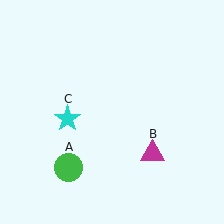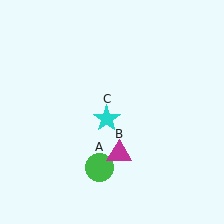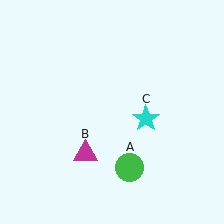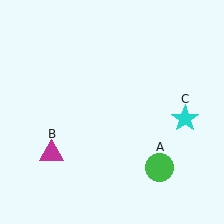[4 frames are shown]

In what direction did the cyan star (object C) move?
The cyan star (object C) moved right.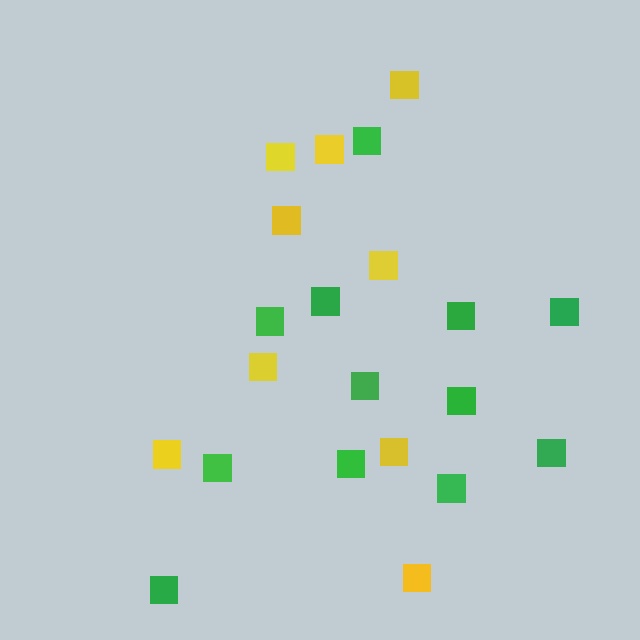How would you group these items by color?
There are 2 groups: one group of yellow squares (9) and one group of green squares (12).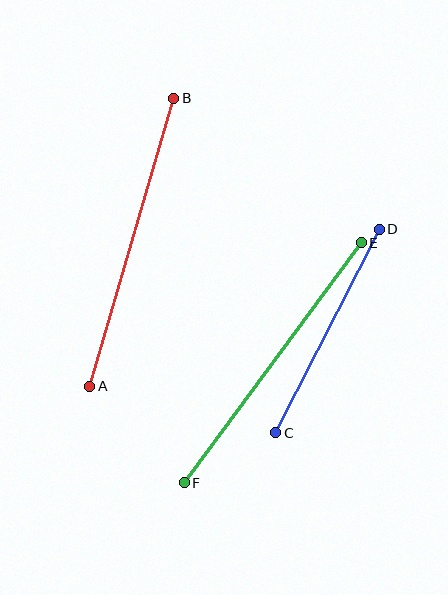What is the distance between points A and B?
The distance is approximately 300 pixels.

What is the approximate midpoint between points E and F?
The midpoint is at approximately (273, 363) pixels.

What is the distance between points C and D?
The distance is approximately 228 pixels.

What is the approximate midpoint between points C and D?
The midpoint is at approximately (328, 331) pixels.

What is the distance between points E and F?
The distance is approximately 298 pixels.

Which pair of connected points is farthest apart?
Points A and B are farthest apart.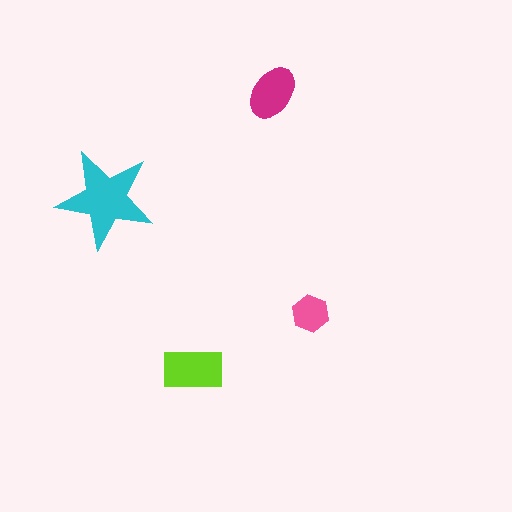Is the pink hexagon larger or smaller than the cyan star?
Smaller.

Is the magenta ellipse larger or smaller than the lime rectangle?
Smaller.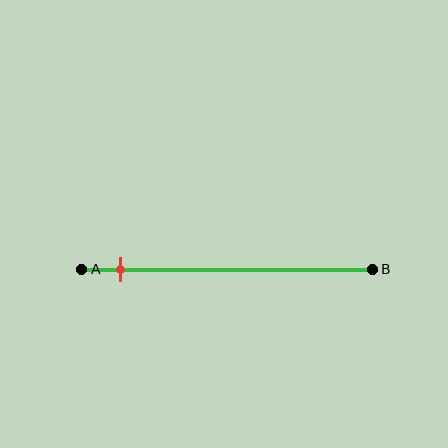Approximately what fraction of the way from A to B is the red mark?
The red mark is approximately 15% of the way from A to B.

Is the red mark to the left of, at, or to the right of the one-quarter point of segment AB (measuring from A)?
The red mark is to the left of the one-quarter point of segment AB.